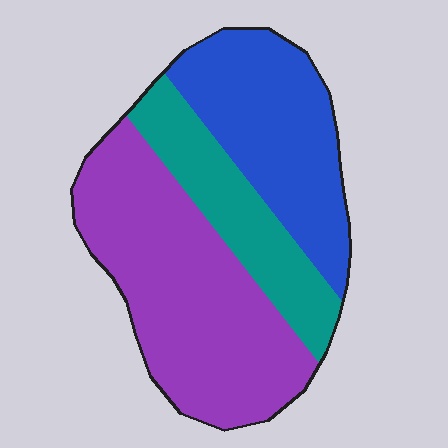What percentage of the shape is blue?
Blue covers roughly 30% of the shape.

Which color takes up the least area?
Teal, at roughly 20%.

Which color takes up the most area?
Purple, at roughly 45%.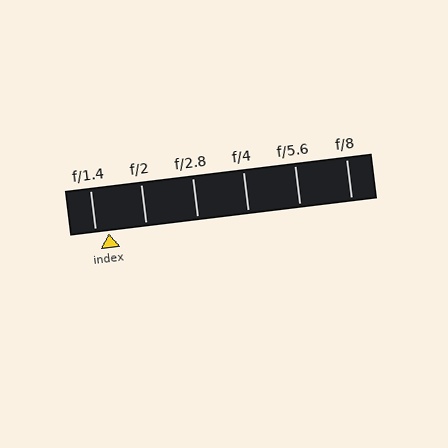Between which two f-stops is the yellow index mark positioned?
The index mark is between f/1.4 and f/2.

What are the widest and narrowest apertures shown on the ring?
The widest aperture shown is f/1.4 and the narrowest is f/8.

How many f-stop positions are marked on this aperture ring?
There are 6 f-stop positions marked.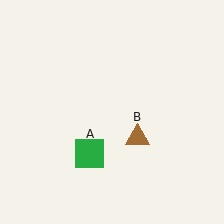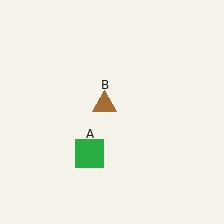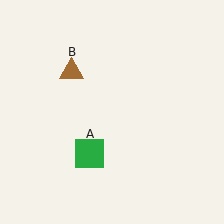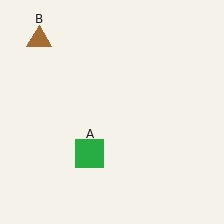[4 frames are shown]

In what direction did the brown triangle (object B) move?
The brown triangle (object B) moved up and to the left.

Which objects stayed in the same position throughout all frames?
Green square (object A) remained stationary.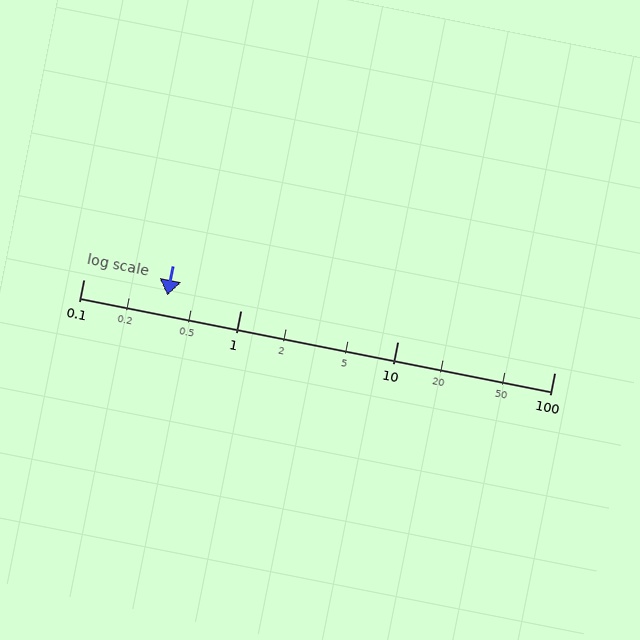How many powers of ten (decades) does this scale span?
The scale spans 3 decades, from 0.1 to 100.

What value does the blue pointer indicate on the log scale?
The pointer indicates approximately 0.34.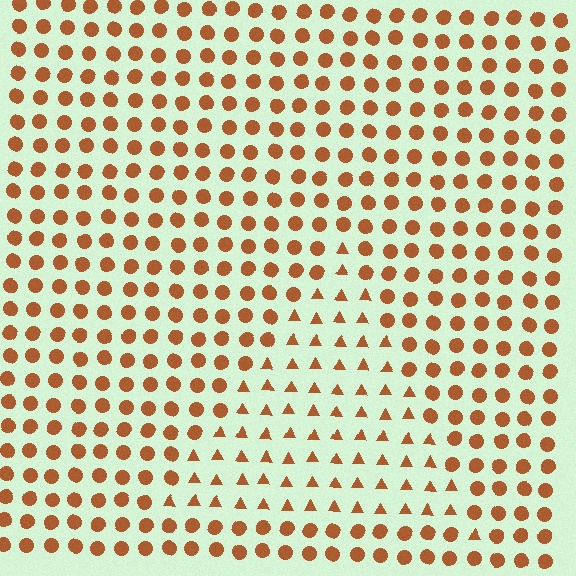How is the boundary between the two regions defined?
The boundary is defined by a change in element shape: triangles inside vs. circles outside. All elements share the same color and spacing.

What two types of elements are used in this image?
The image uses triangles inside the triangle region and circles outside it.